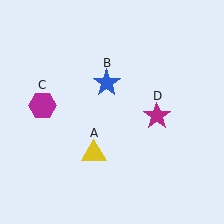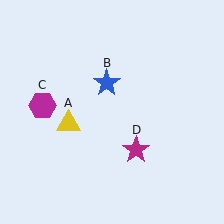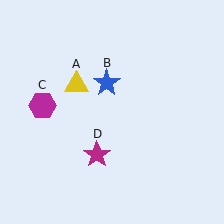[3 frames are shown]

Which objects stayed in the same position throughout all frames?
Blue star (object B) and magenta hexagon (object C) remained stationary.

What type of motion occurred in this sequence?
The yellow triangle (object A), magenta star (object D) rotated clockwise around the center of the scene.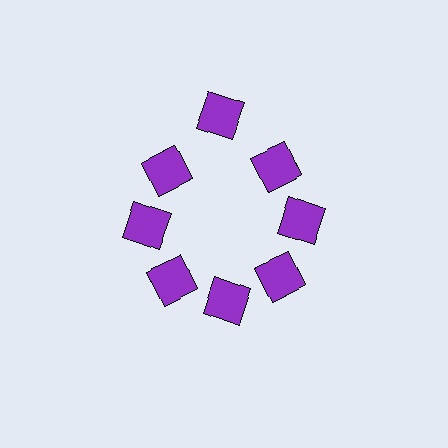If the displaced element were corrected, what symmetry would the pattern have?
It would have 8-fold rotational symmetry — the pattern would map onto itself every 45 degrees.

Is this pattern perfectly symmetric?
No. The 8 purple squares are arranged in a ring, but one element near the 12 o'clock position is pushed outward from the center, breaking the 8-fold rotational symmetry.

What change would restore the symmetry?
The symmetry would be restored by moving it inward, back onto the ring so that all 8 squares sit at equal angles and equal distance from the center.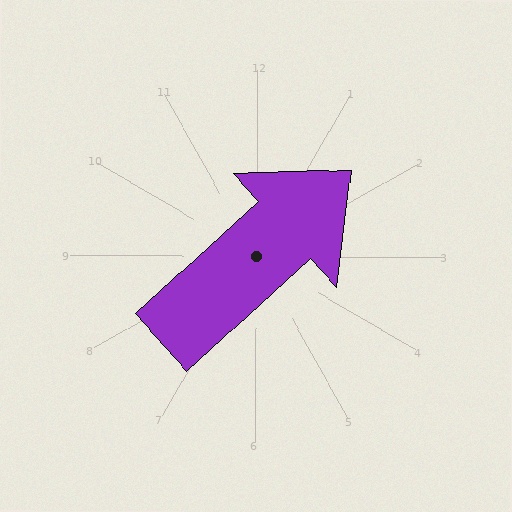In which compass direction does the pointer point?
Northeast.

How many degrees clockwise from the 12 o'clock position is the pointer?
Approximately 47 degrees.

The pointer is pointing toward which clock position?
Roughly 2 o'clock.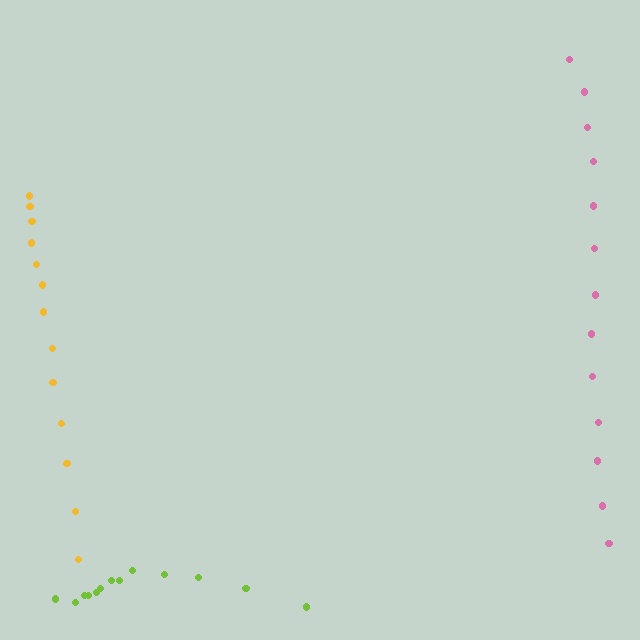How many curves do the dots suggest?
There are 3 distinct paths.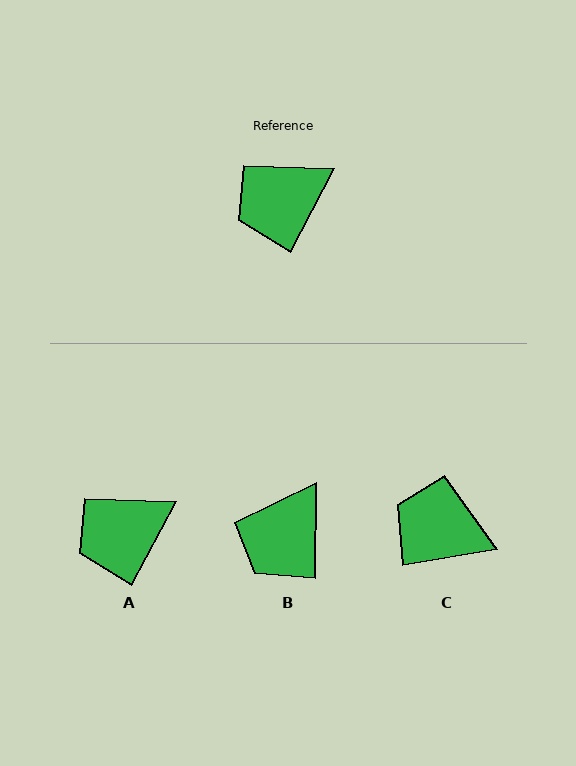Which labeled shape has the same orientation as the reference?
A.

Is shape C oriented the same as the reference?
No, it is off by about 53 degrees.